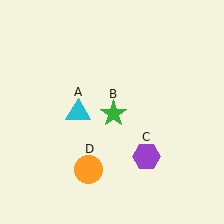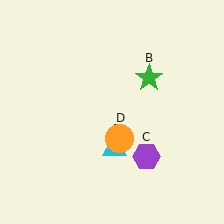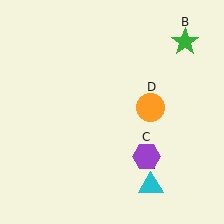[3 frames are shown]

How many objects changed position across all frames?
3 objects changed position: cyan triangle (object A), green star (object B), orange circle (object D).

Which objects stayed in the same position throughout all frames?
Purple hexagon (object C) remained stationary.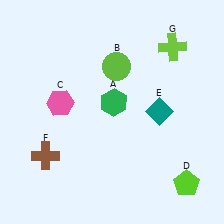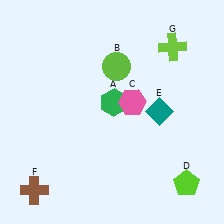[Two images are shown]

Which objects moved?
The objects that moved are: the pink hexagon (C), the brown cross (F).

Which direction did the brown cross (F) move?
The brown cross (F) moved down.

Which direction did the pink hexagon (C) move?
The pink hexagon (C) moved right.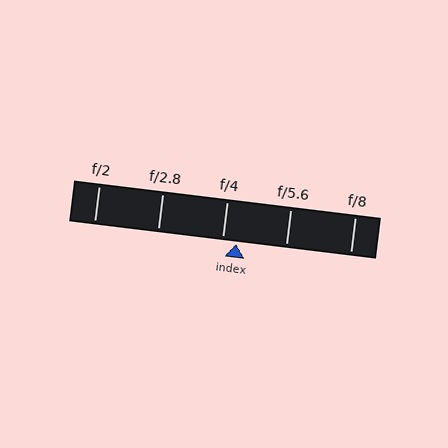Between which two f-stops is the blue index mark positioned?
The index mark is between f/4 and f/5.6.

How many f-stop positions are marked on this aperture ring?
There are 5 f-stop positions marked.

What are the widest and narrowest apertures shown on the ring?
The widest aperture shown is f/2 and the narrowest is f/8.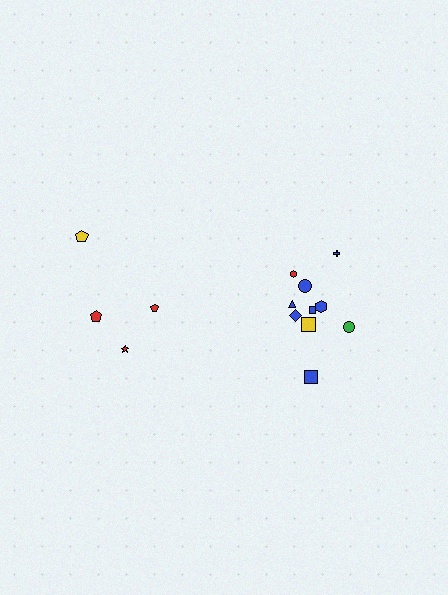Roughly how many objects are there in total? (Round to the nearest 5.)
Roughly 15 objects in total.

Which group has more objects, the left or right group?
The right group.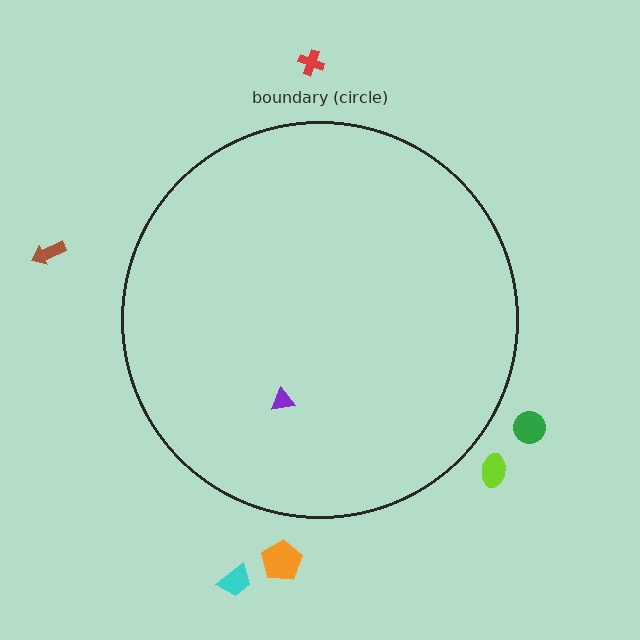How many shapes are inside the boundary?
1 inside, 6 outside.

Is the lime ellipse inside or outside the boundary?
Outside.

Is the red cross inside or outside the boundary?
Outside.